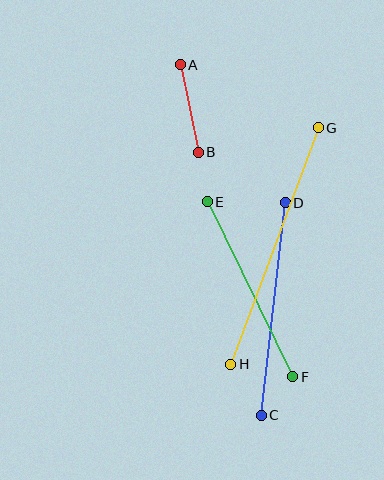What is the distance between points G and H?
The distance is approximately 252 pixels.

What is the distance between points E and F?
The distance is approximately 195 pixels.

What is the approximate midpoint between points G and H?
The midpoint is at approximately (275, 246) pixels.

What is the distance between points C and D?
The distance is approximately 214 pixels.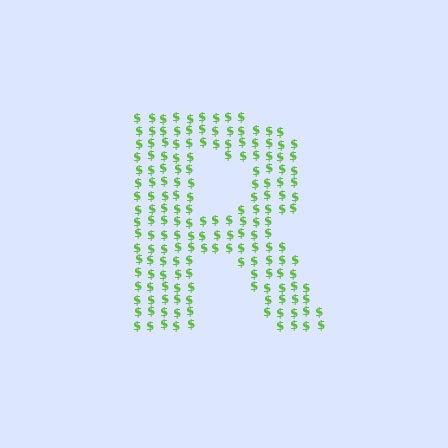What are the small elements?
The small elements are dollar signs.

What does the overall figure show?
The overall figure shows the letter R.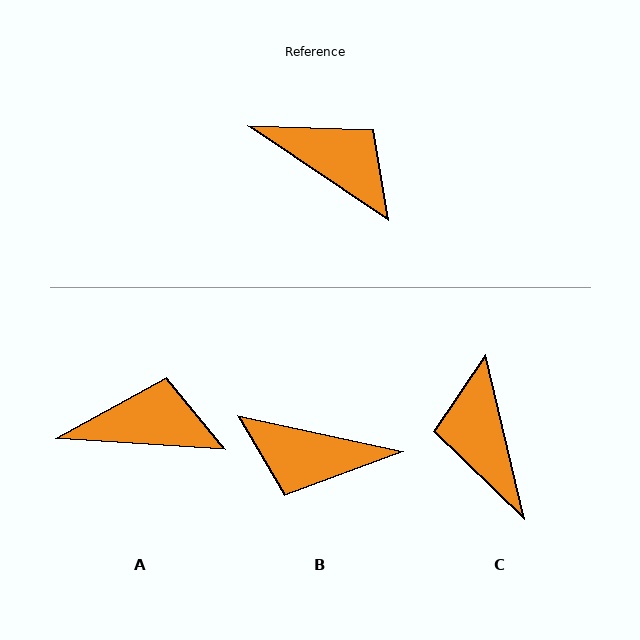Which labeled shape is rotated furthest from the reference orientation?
B, about 158 degrees away.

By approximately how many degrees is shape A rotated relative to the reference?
Approximately 30 degrees counter-clockwise.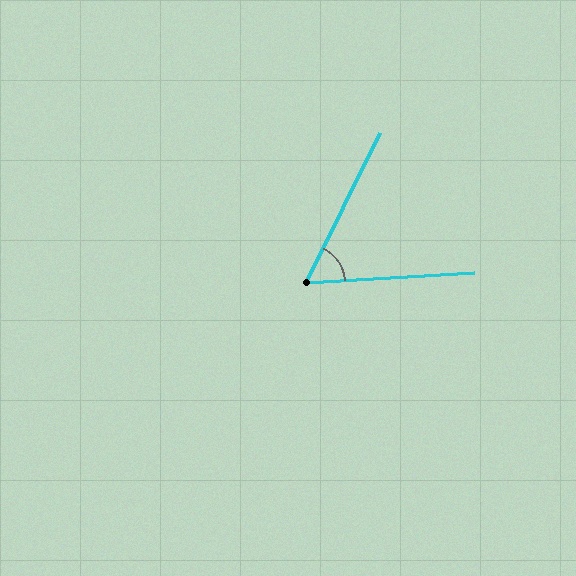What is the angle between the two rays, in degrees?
Approximately 60 degrees.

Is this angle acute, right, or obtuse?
It is acute.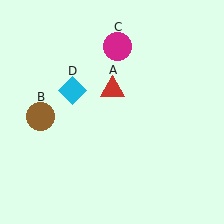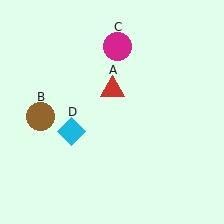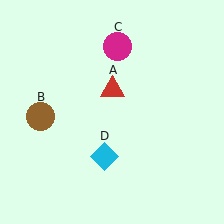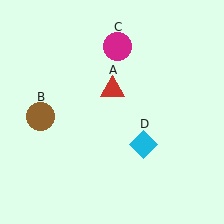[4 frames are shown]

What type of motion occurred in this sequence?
The cyan diamond (object D) rotated counterclockwise around the center of the scene.